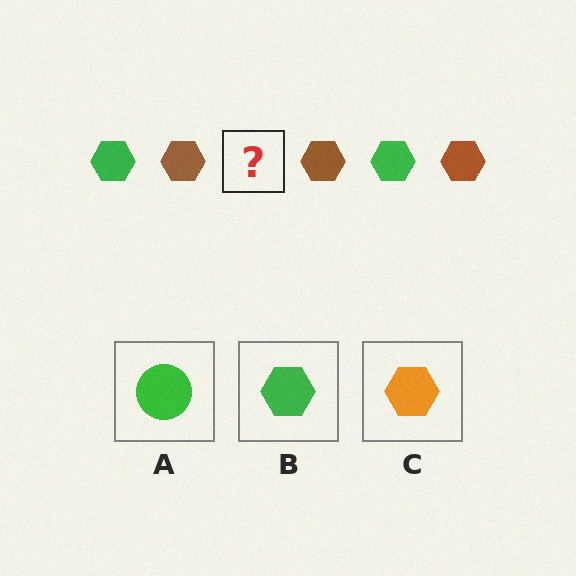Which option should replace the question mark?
Option B.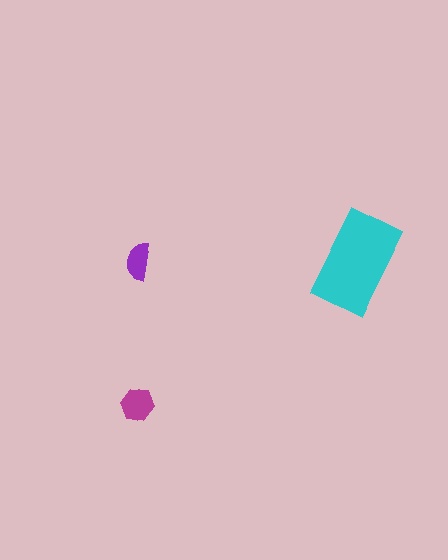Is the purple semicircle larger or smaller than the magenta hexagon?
Smaller.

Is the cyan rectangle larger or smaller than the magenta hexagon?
Larger.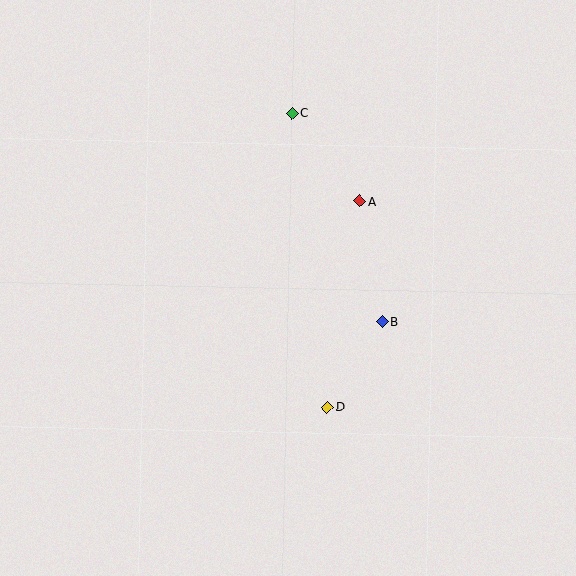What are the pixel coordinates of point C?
Point C is at (292, 113).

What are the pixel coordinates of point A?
Point A is at (359, 201).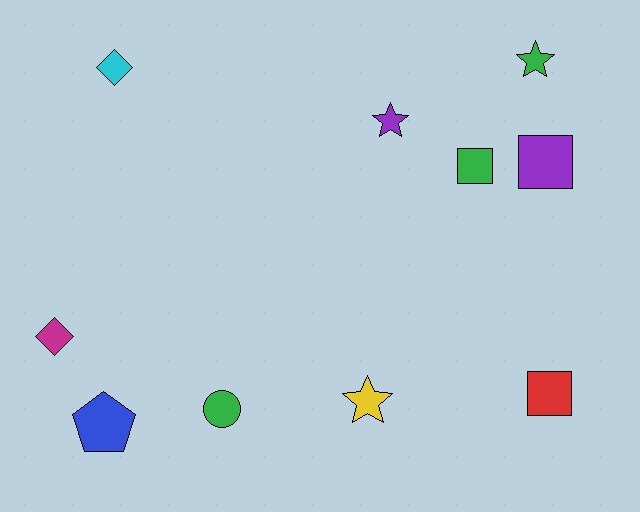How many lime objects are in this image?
There are no lime objects.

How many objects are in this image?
There are 10 objects.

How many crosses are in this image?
There are no crosses.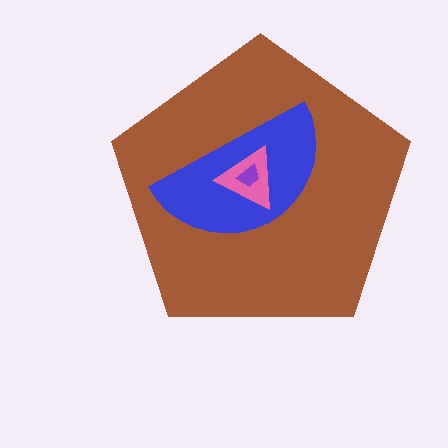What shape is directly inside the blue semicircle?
The pink triangle.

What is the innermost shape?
The purple trapezoid.